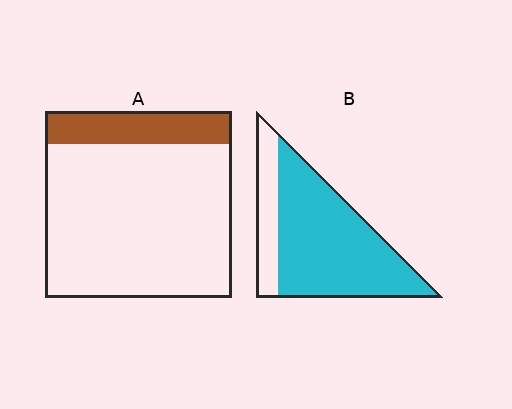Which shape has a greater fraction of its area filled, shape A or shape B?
Shape B.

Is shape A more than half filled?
No.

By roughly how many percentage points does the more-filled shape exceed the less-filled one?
By roughly 60 percentage points (B over A).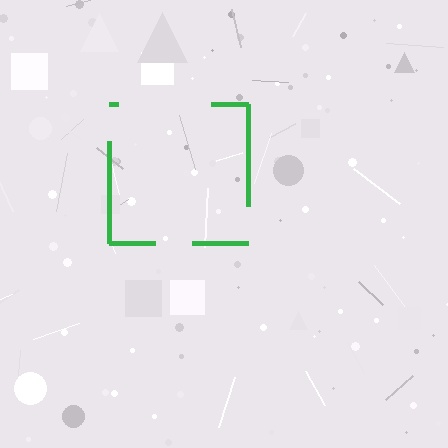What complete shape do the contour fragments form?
The contour fragments form a square.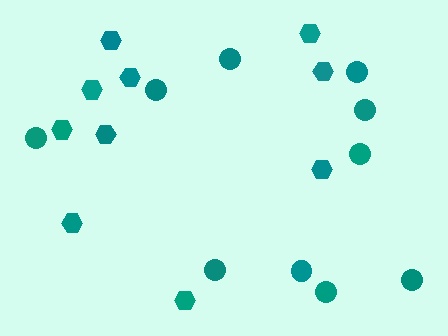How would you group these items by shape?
There are 2 groups: one group of circles (10) and one group of hexagons (10).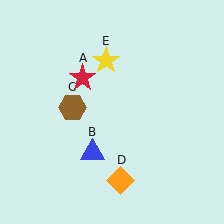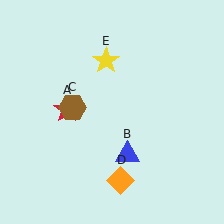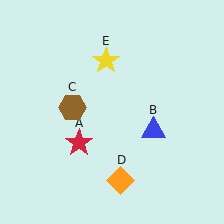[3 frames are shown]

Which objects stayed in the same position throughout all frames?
Brown hexagon (object C) and orange diamond (object D) and yellow star (object E) remained stationary.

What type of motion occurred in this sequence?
The red star (object A), blue triangle (object B) rotated counterclockwise around the center of the scene.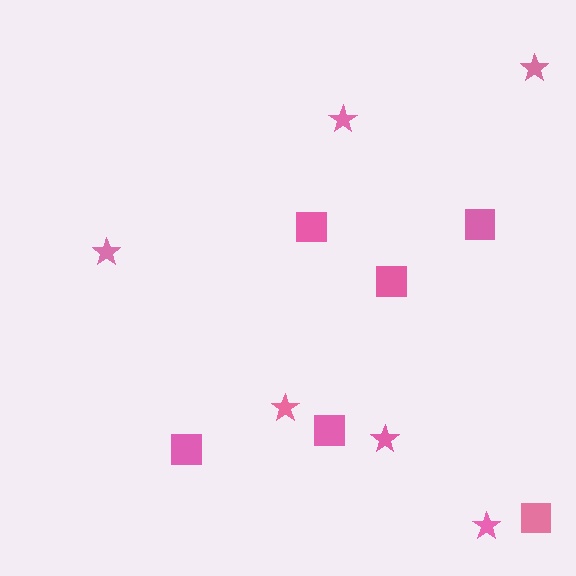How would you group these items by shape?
There are 2 groups: one group of squares (6) and one group of stars (6).